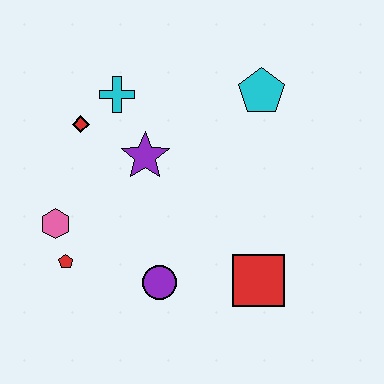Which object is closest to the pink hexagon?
The red pentagon is closest to the pink hexagon.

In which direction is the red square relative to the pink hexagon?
The red square is to the right of the pink hexagon.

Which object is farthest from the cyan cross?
The red square is farthest from the cyan cross.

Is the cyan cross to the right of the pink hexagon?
Yes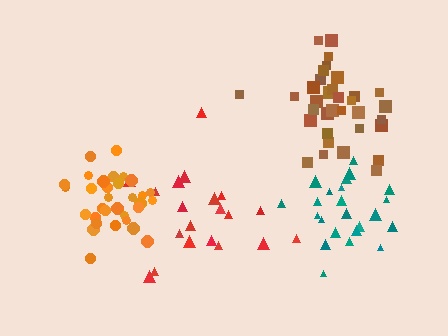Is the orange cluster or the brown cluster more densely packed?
Orange.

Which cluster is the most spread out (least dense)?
Red.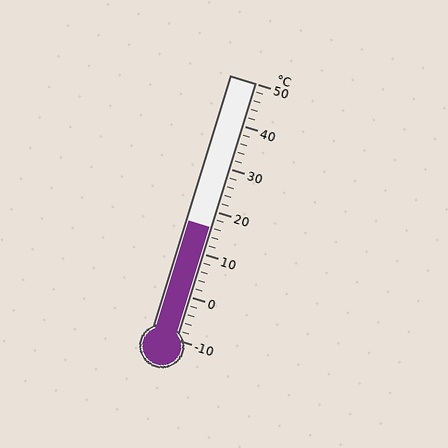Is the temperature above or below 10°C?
The temperature is above 10°C.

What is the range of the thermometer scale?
The thermometer scale ranges from -10°C to 50°C.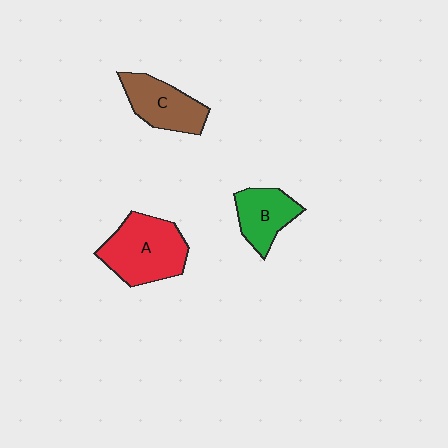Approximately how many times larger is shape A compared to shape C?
Approximately 1.4 times.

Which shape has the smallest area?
Shape B (green).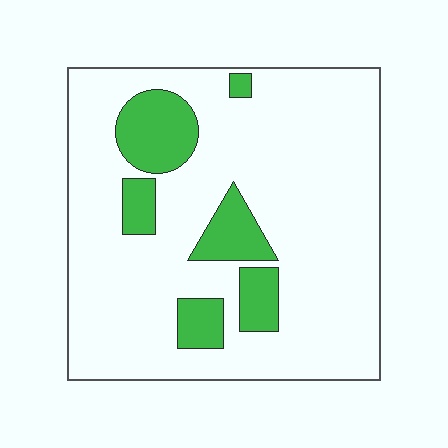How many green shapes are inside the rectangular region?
6.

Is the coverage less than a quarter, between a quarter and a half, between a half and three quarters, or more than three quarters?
Less than a quarter.